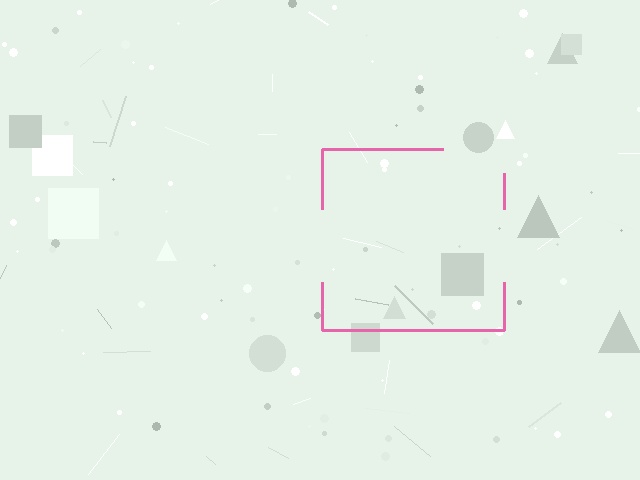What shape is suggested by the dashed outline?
The dashed outline suggests a square.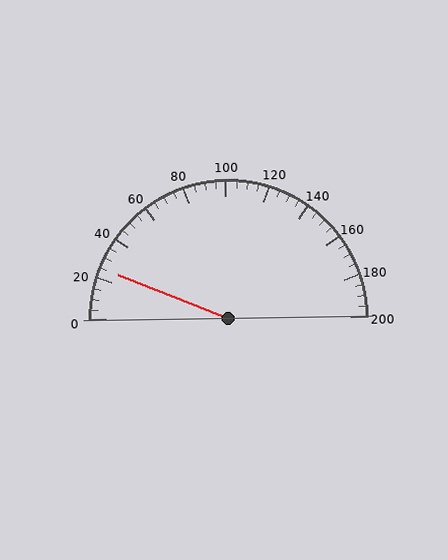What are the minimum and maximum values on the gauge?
The gauge ranges from 0 to 200.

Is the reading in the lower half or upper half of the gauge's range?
The reading is in the lower half of the range (0 to 200).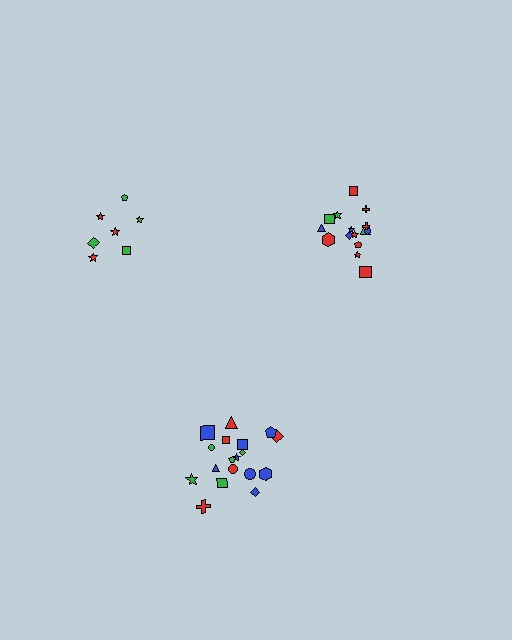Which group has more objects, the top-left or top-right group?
The top-right group.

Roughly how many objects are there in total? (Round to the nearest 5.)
Roughly 40 objects in total.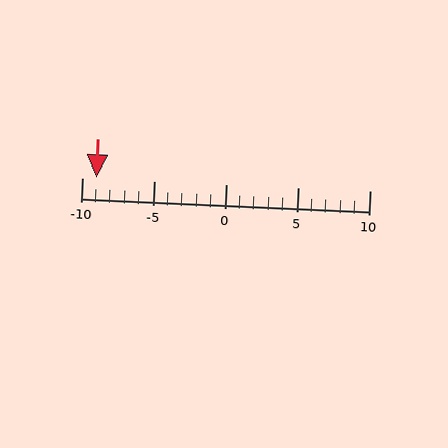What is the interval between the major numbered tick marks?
The major tick marks are spaced 5 units apart.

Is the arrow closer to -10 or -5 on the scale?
The arrow is closer to -10.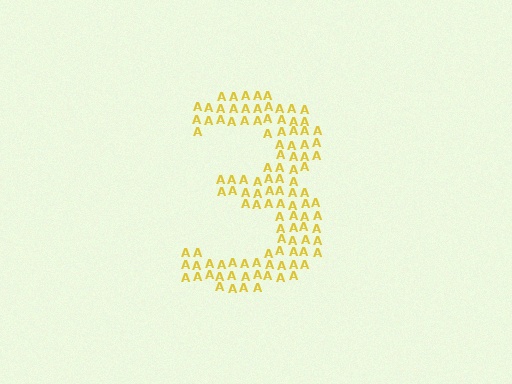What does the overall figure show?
The overall figure shows the digit 3.